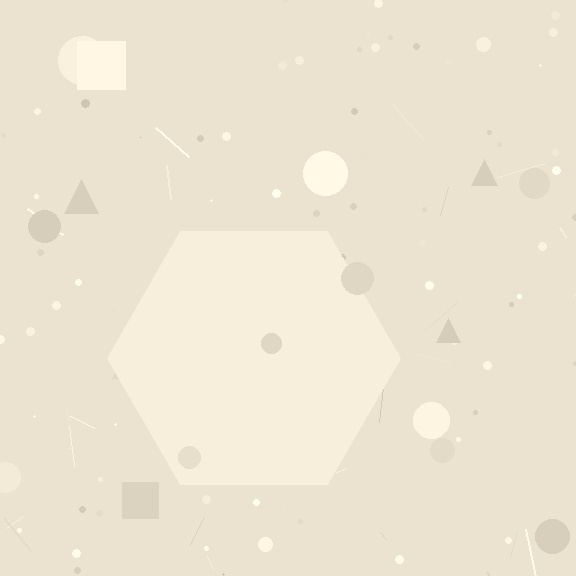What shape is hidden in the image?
A hexagon is hidden in the image.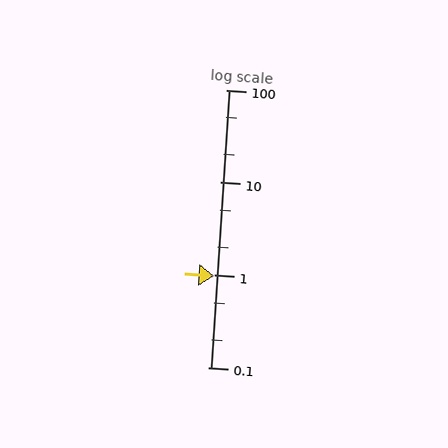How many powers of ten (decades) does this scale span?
The scale spans 3 decades, from 0.1 to 100.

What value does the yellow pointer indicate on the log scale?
The pointer indicates approximately 0.98.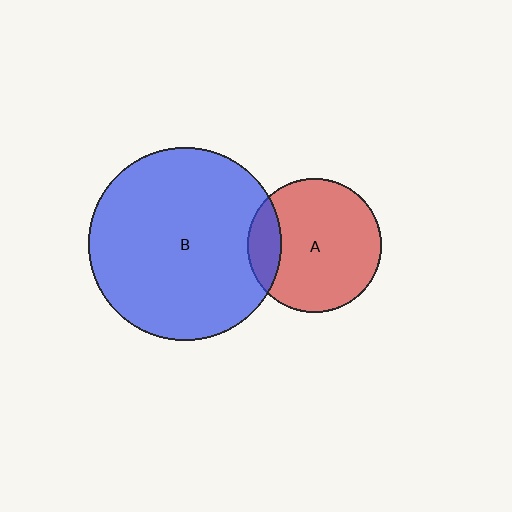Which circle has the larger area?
Circle B (blue).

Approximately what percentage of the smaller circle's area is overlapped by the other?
Approximately 15%.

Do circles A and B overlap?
Yes.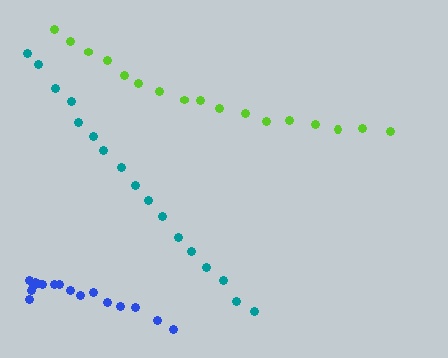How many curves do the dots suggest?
There are 3 distinct paths.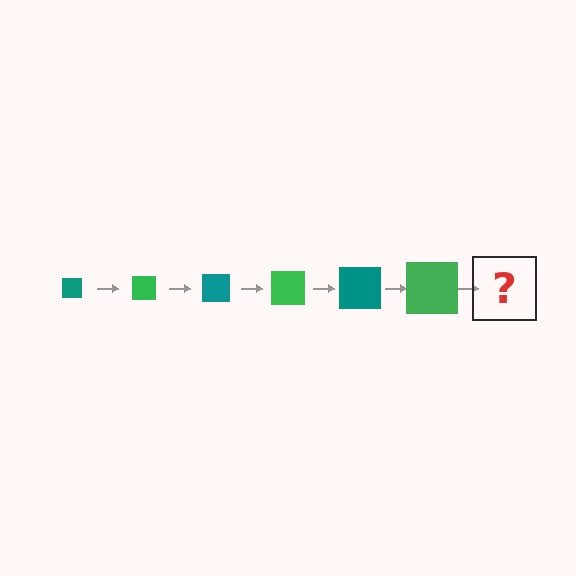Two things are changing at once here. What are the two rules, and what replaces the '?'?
The two rules are that the square grows larger each step and the color cycles through teal and green. The '?' should be a teal square, larger than the previous one.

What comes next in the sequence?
The next element should be a teal square, larger than the previous one.